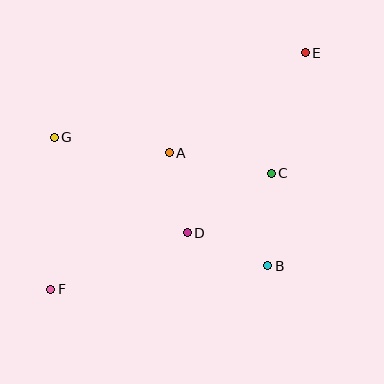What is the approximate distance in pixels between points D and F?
The distance between D and F is approximately 148 pixels.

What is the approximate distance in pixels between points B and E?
The distance between B and E is approximately 216 pixels.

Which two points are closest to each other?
Points A and D are closest to each other.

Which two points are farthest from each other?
Points E and F are farthest from each other.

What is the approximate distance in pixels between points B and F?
The distance between B and F is approximately 218 pixels.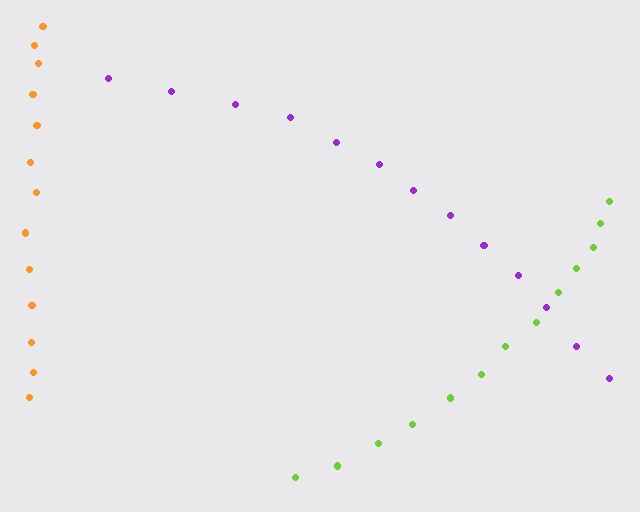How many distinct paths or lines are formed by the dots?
There are 3 distinct paths.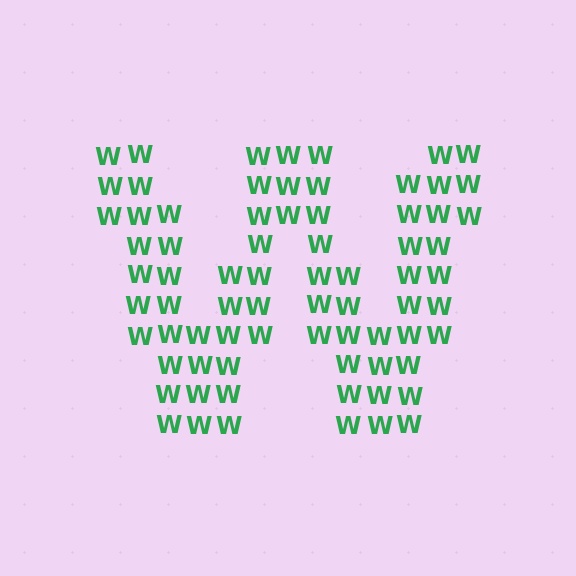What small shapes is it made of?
It is made of small letter W's.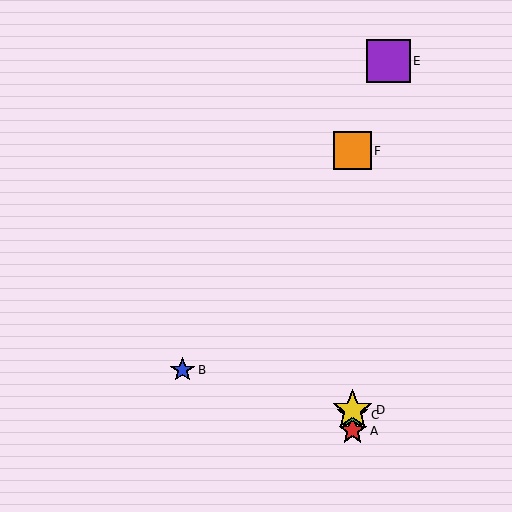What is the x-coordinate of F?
Object F is at x≈353.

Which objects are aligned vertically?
Objects A, C, D, F are aligned vertically.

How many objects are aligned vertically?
4 objects (A, C, D, F) are aligned vertically.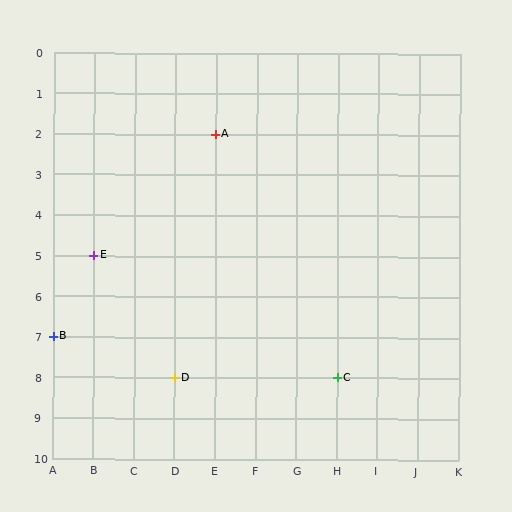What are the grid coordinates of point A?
Point A is at grid coordinates (E, 2).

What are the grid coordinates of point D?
Point D is at grid coordinates (D, 8).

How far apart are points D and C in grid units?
Points D and C are 4 columns apart.